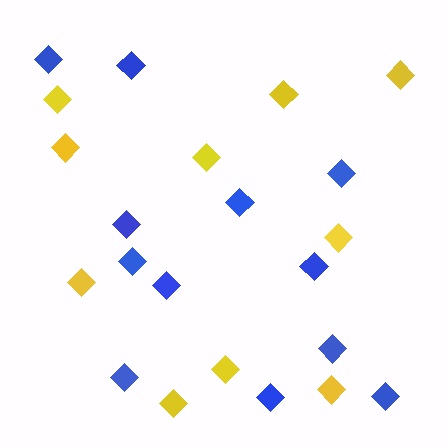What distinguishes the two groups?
There are 2 groups: one group of yellow diamonds (10) and one group of blue diamonds (12).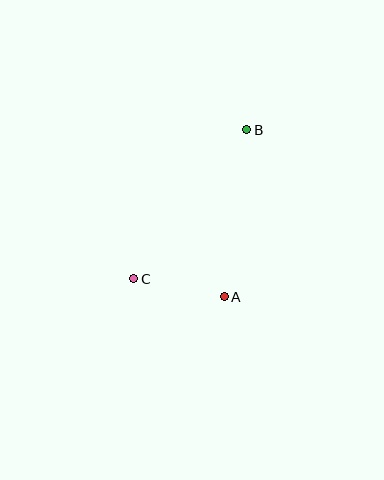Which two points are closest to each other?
Points A and C are closest to each other.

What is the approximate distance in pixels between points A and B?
The distance between A and B is approximately 168 pixels.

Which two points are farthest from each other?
Points B and C are farthest from each other.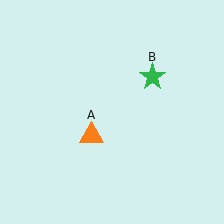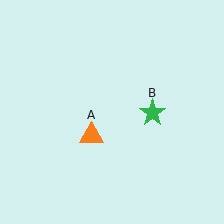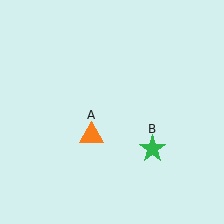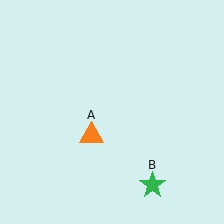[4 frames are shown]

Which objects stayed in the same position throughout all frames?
Orange triangle (object A) remained stationary.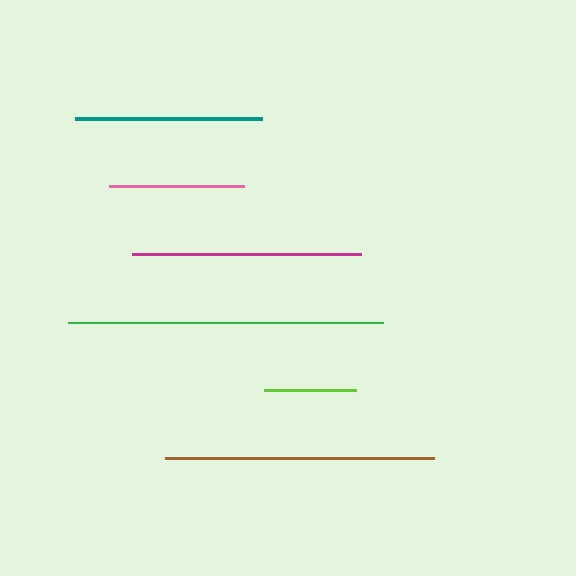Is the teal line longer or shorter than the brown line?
The brown line is longer than the teal line.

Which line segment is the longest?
The green line is the longest at approximately 315 pixels.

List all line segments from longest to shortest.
From longest to shortest: green, brown, magenta, teal, pink, lime.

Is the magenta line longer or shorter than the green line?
The green line is longer than the magenta line.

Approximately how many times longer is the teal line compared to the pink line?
The teal line is approximately 1.4 times the length of the pink line.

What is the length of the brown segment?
The brown segment is approximately 270 pixels long.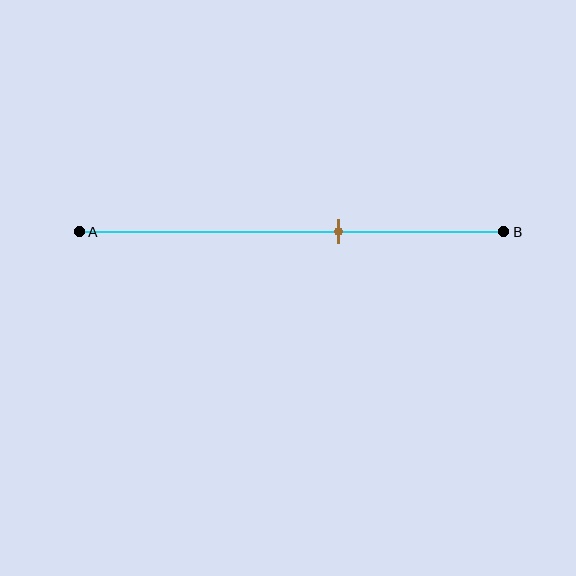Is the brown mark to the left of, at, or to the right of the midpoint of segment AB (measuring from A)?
The brown mark is to the right of the midpoint of segment AB.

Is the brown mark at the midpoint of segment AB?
No, the mark is at about 60% from A, not at the 50% midpoint.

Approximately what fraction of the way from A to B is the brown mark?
The brown mark is approximately 60% of the way from A to B.